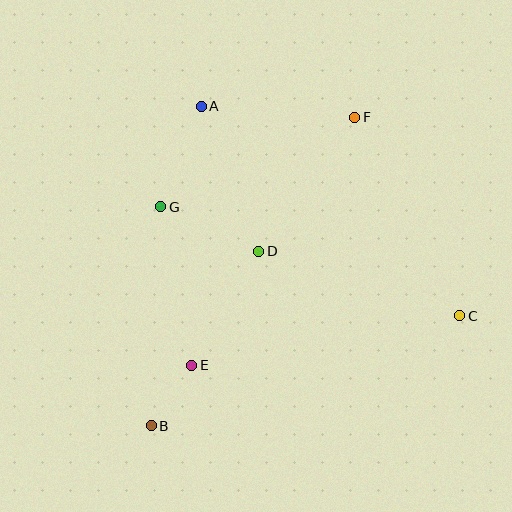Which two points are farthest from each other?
Points B and F are farthest from each other.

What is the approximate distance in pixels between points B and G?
The distance between B and G is approximately 219 pixels.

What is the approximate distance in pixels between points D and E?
The distance between D and E is approximately 133 pixels.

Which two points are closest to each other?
Points B and E are closest to each other.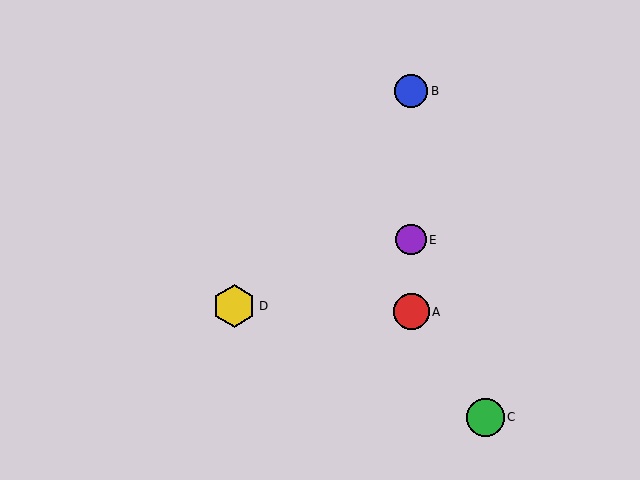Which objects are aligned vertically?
Objects A, B, E are aligned vertically.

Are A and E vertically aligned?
Yes, both are at x≈411.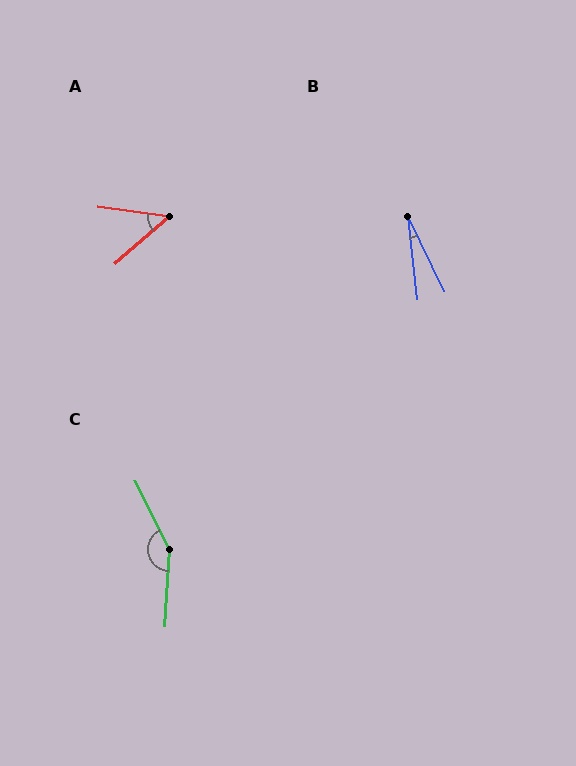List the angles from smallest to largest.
B (19°), A (49°), C (150°).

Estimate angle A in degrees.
Approximately 49 degrees.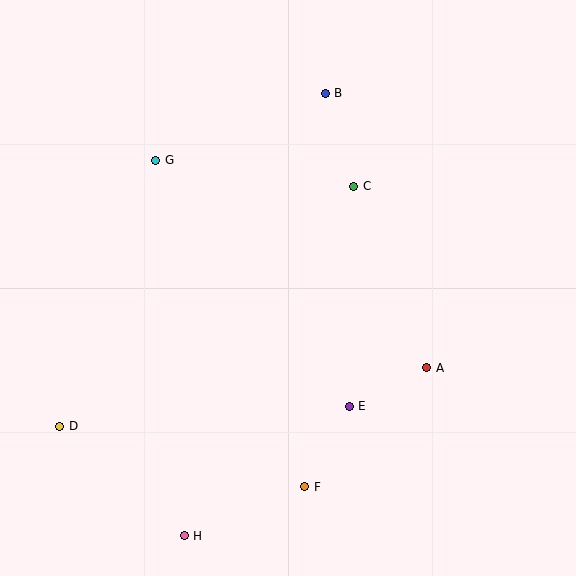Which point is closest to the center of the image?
Point C at (354, 186) is closest to the center.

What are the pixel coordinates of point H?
Point H is at (184, 536).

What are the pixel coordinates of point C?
Point C is at (354, 186).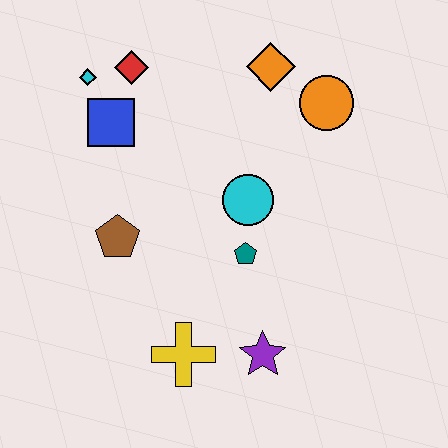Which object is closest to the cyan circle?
The teal pentagon is closest to the cyan circle.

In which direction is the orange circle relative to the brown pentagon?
The orange circle is to the right of the brown pentagon.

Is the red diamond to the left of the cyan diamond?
No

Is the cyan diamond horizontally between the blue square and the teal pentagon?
No